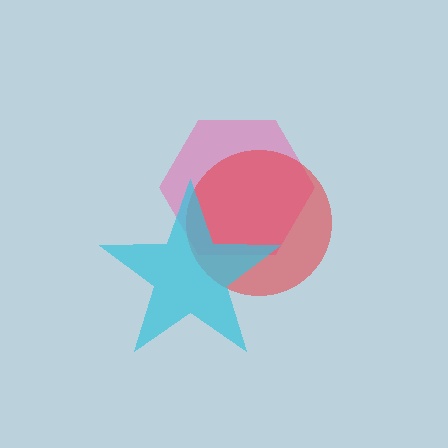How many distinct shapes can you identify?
There are 3 distinct shapes: a pink hexagon, a red circle, a cyan star.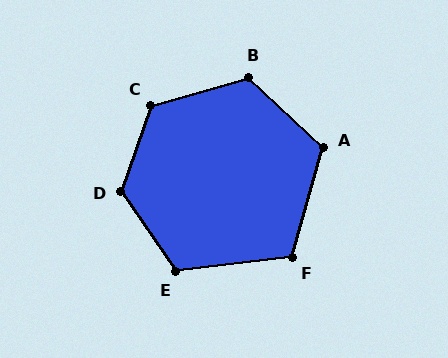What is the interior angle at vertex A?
Approximately 117 degrees (obtuse).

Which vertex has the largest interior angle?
D, at approximately 126 degrees.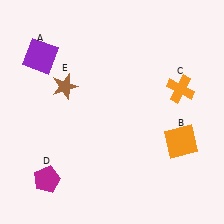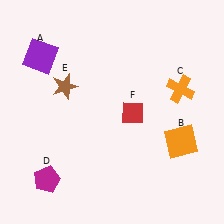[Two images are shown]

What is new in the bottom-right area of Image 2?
A red diamond (F) was added in the bottom-right area of Image 2.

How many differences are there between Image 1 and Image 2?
There is 1 difference between the two images.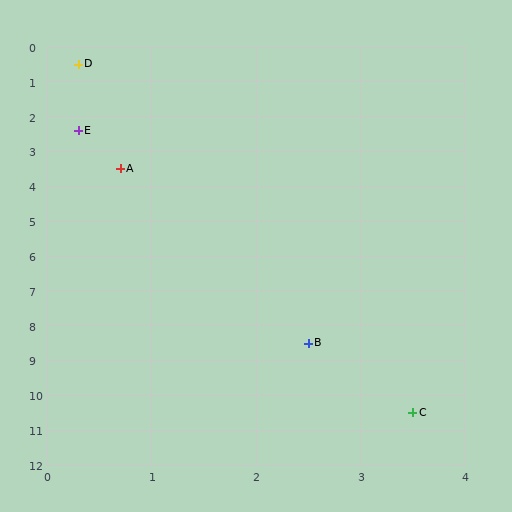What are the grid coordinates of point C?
Point C is at approximately (3.5, 10.5).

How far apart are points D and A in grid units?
Points D and A are about 3.0 grid units apart.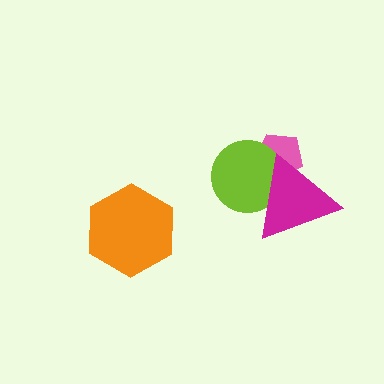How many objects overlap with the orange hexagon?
0 objects overlap with the orange hexagon.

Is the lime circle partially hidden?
Yes, it is partially covered by another shape.